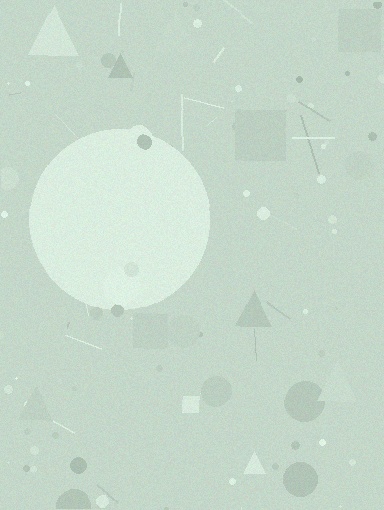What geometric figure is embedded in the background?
A circle is embedded in the background.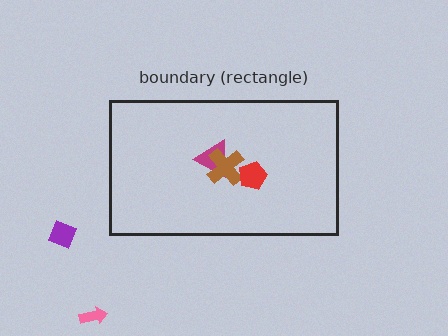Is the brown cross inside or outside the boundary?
Inside.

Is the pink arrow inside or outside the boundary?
Outside.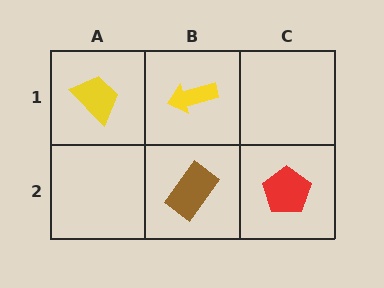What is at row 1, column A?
A yellow trapezoid.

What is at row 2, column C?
A red pentagon.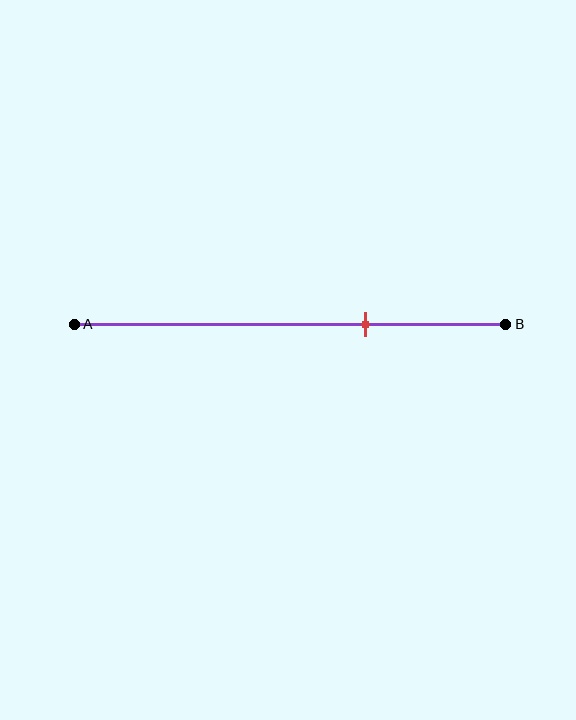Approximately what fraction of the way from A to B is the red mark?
The red mark is approximately 65% of the way from A to B.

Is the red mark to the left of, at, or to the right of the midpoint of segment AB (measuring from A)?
The red mark is to the right of the midpoint of segment AB.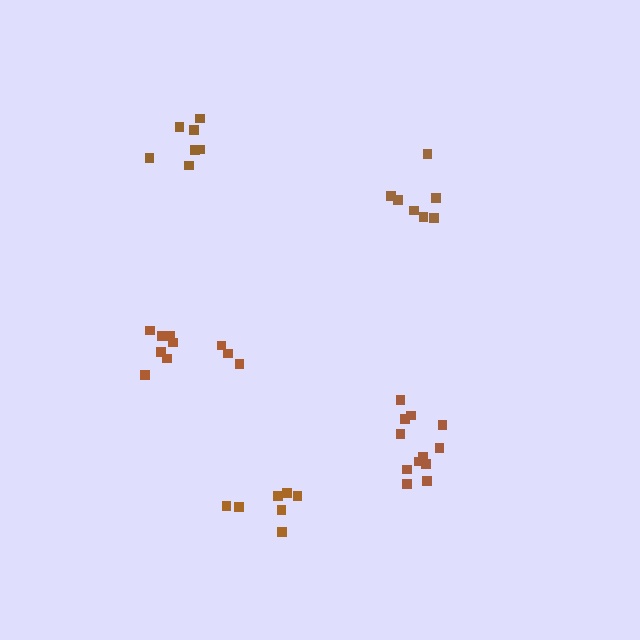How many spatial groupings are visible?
There are 5 spatial groupings.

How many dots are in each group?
Group 1: 10 dots, Group 2: 7 dots, Group 3: 7 dots, Group 4: 12 dots, Group 5: 7 dots (43 total).